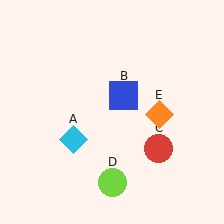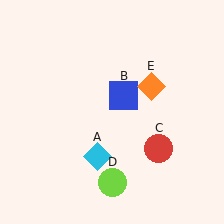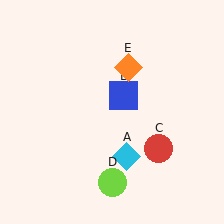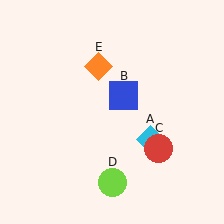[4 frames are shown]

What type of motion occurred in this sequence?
The cyan diamond (object A), orange diamond (object E) rotated counterclockwise around the center of the scene.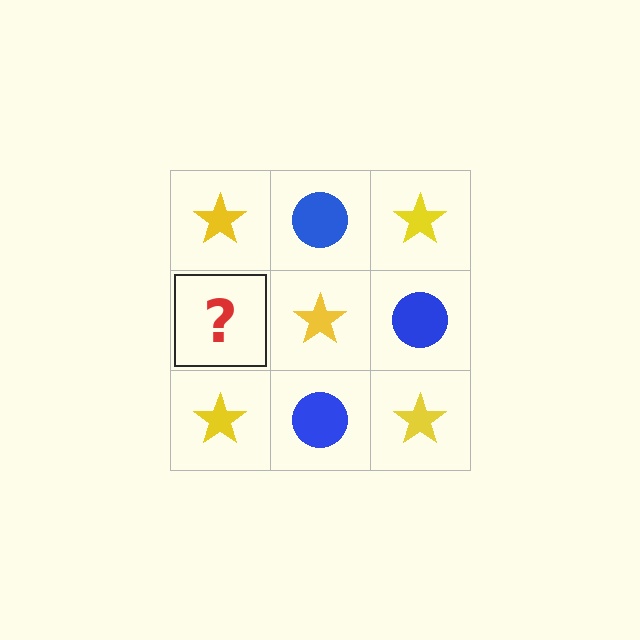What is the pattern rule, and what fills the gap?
The rule is that it alternates yellow star and blue circle in a checkerboard pattern. The gap should be filled with a blue circle.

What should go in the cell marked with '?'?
The missing cell should contain a blue circle.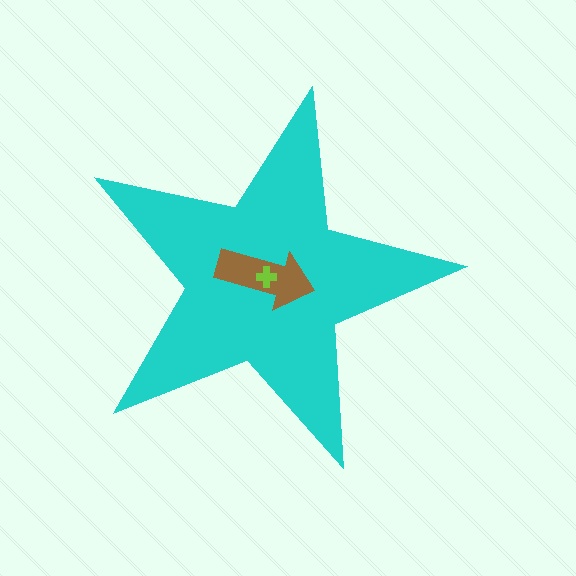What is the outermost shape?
The cyan star.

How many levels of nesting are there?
3.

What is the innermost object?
The lime cross.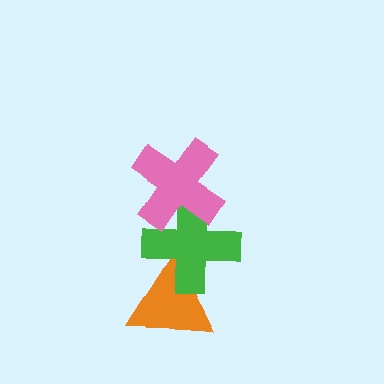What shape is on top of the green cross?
The pink cross is on top of the green cross.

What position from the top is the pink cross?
The pink cross is 1st from the top.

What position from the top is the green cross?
The green cross is 2nd from the top.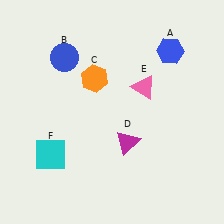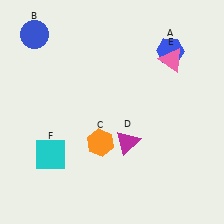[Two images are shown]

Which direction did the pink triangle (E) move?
The pink triangle (E) moved right.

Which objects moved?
The objects that moved are: the blue circle (B), the orange hexagon (C), the pink triangle (E).